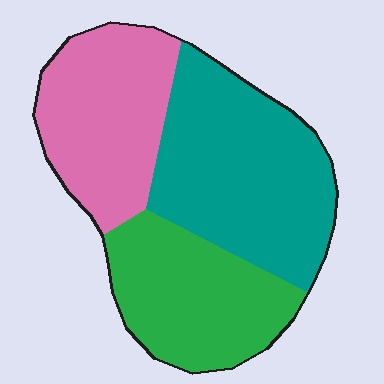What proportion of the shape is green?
Green covers about 30% of the shape.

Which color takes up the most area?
Teal, at roughly 40%.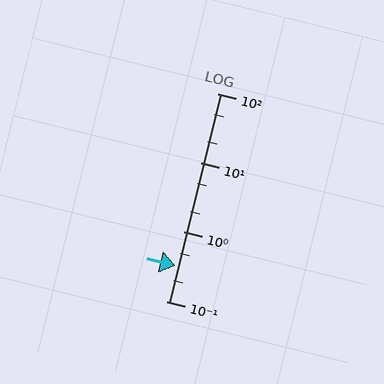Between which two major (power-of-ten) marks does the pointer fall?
The pointer is between 0.1 and 1.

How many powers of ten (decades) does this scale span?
The scale spans 3 decades, from 0.1 to 100.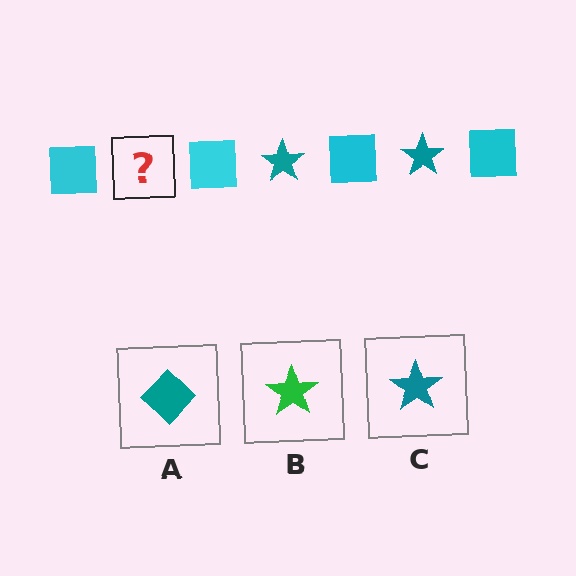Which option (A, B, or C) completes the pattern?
C.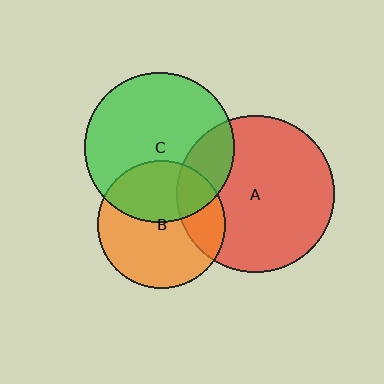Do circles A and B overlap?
Yes.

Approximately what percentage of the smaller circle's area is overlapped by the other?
Approximately 25%.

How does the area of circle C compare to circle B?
Approximately 1.4 times.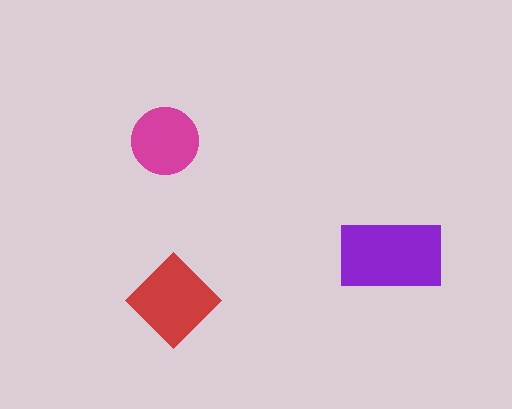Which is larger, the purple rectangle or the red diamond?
The purple rectangle.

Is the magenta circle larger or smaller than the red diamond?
Smaller.